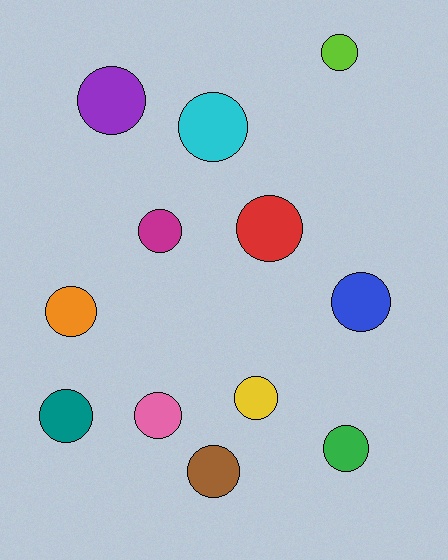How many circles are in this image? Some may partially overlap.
There are 12 circles.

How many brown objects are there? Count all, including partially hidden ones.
There is 1 brown object.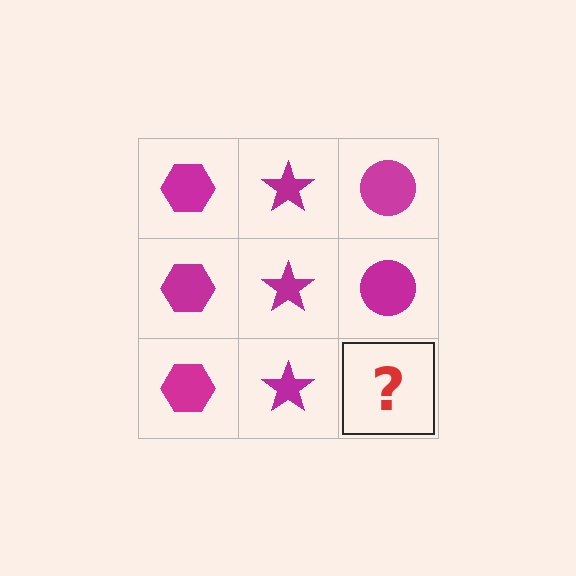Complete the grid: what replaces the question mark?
The question mark should be replaced with a magenta circle.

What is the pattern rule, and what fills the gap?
The rule is that each column has a consistent shape. The gap should be filled with a magenta circle.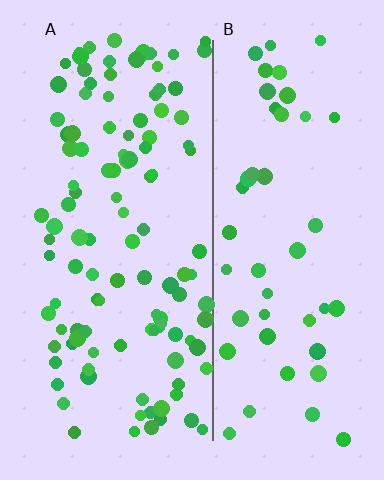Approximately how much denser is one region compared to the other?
Approximately 2.3× — region A over region B.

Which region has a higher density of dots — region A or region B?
A (the left).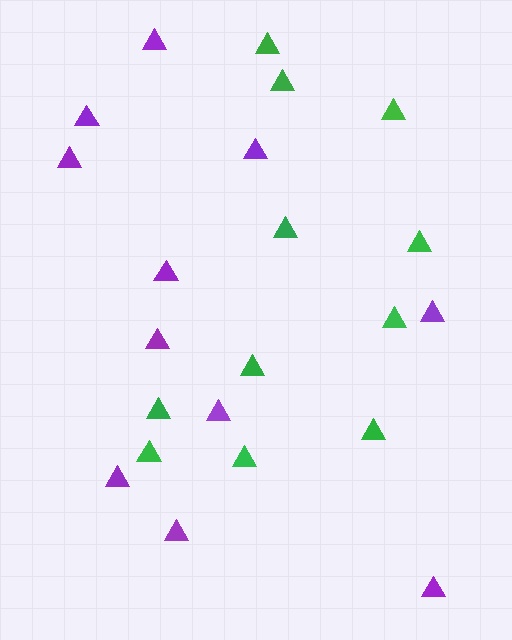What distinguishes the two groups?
There are 2 groups: one group of green triangles (11) and one group of purple triangles (11).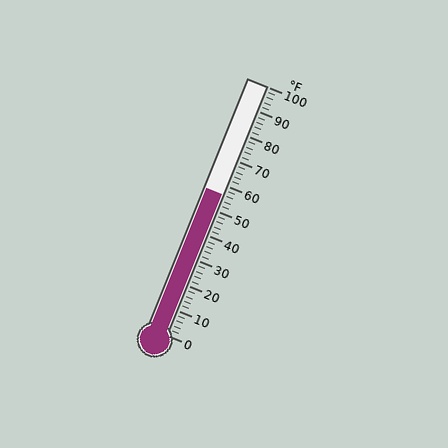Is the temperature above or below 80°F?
The temperature is below 80°F.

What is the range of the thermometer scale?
The thermometer scale ranges from 0°F to 100°F.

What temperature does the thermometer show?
The thermometer shows approximately 56°F.